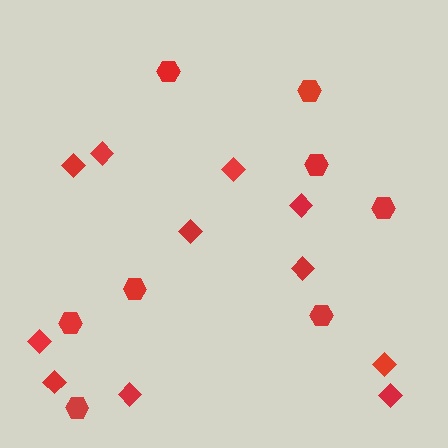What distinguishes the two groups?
There are 2 groups: one group of hexagons (8) and one group of diamonds (11).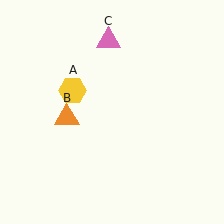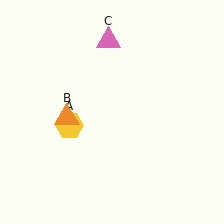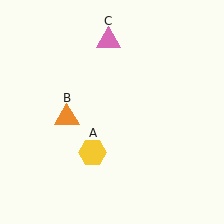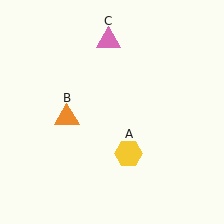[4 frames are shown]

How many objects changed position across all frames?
1 object changed position: yellow hexagon (object A).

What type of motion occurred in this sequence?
The yellow hexagon (object A) rotated counterclockwise around the center of the scene.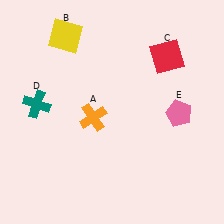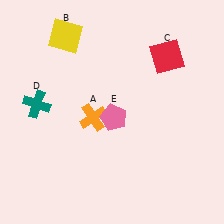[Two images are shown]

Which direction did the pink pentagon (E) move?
The pink pentagon (E) moved left.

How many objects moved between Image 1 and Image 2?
1 object moved between the two images.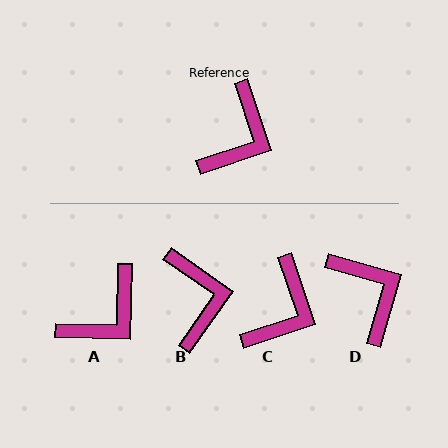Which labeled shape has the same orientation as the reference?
C.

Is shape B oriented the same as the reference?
No, it is off by about 36 degrees.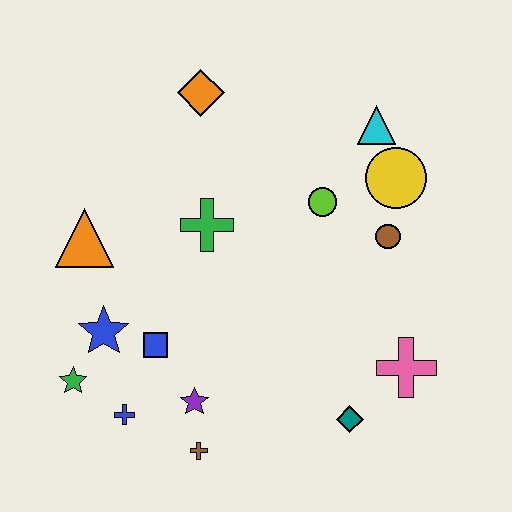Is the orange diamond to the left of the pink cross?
Yes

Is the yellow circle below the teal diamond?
No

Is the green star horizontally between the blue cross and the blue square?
No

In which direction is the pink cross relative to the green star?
The pink cross is to the right of the green star.